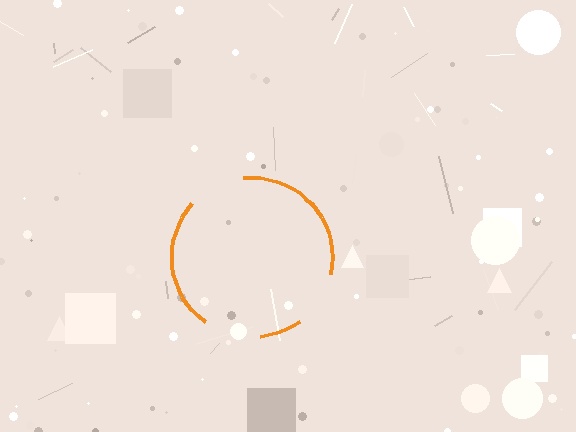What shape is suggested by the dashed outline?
The dashed outline suggests a circle.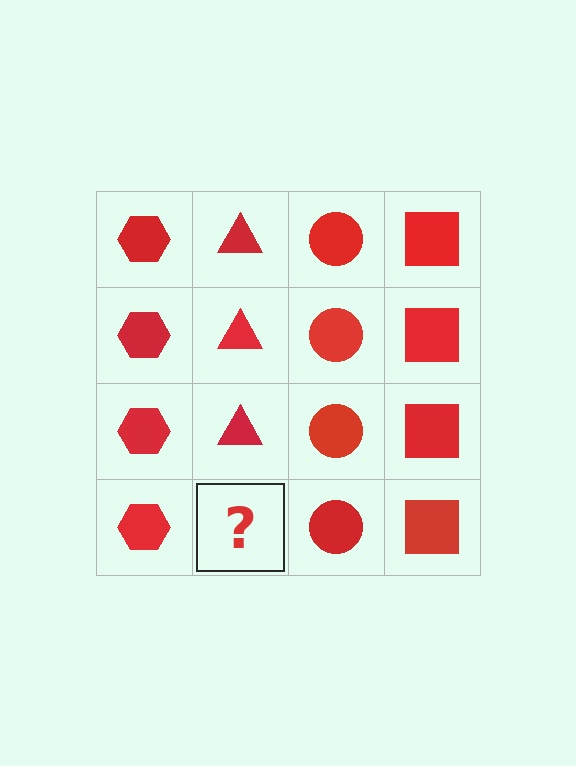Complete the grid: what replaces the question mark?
The question mark should be replaced with a red triangle.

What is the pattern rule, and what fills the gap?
The rule is that each column has a consistent shape. The gap should be filled with a red triangle.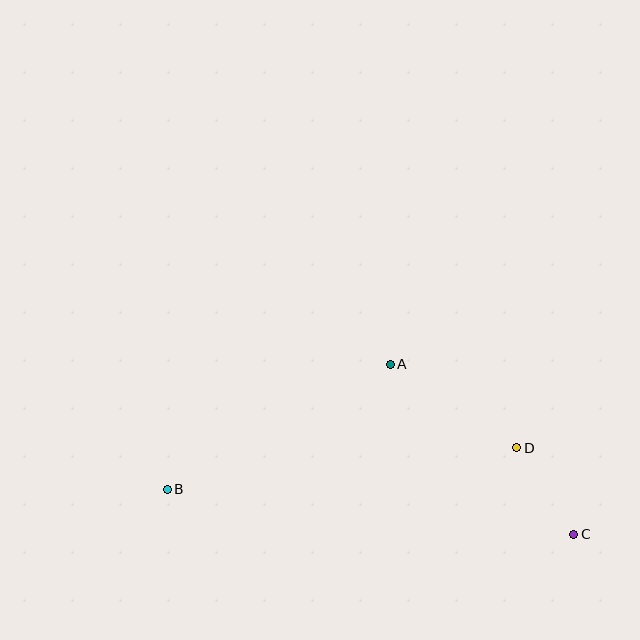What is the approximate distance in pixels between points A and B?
The distance between A and B is approximately 256 pixels.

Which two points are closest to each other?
Points C and D are closest to each other.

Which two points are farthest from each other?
Points B and C are farthest from each other.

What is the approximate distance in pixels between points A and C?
The distance between A and C is approximately 250 pixels.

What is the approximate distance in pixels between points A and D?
The distance between A and D is approximately 152 pixels.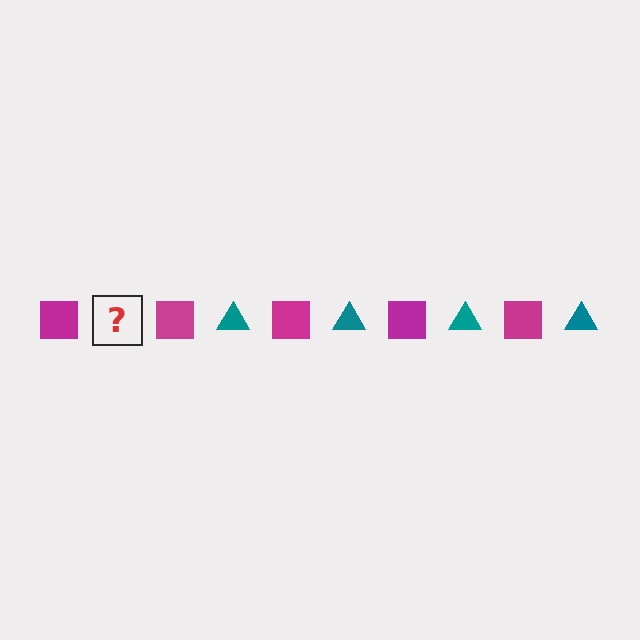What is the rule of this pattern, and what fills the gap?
The rule is that the pattern alternates between magenta square and teal triangle. The gap should be filled with a teal triangle.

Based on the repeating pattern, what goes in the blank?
The blank should be a teal triangle.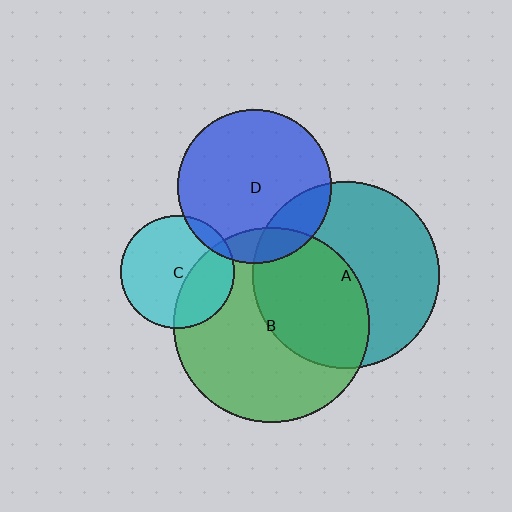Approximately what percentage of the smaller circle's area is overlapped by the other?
Approximately 15%.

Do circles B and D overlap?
Yes.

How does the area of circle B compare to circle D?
Approximately 1.6 times.